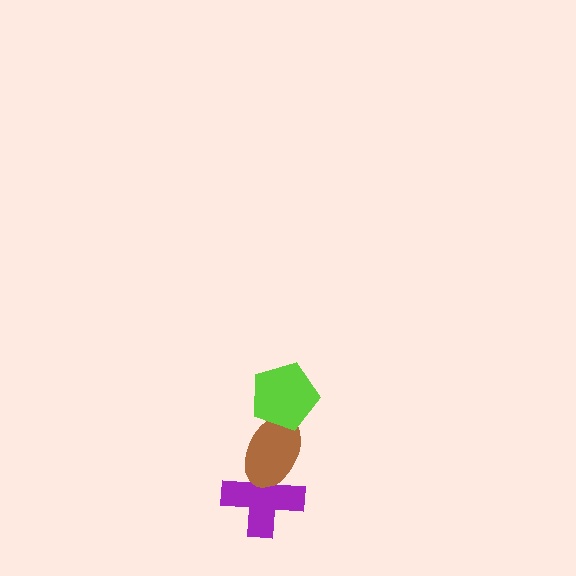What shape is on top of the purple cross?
The brown ellipse is on top of the purple cross.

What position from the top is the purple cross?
The purple cross is 3rd from the top.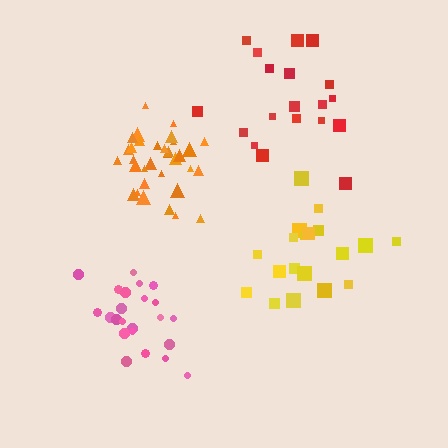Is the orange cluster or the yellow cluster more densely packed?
Orange.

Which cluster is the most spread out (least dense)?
Yellow.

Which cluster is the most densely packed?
Orange.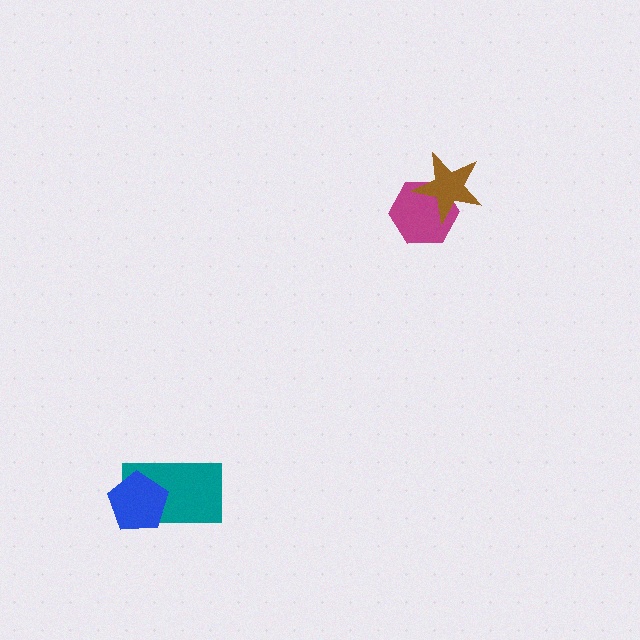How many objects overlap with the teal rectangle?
1 object overlaps with the teal rectangle.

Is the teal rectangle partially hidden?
Yes, it is partially covered by another shape.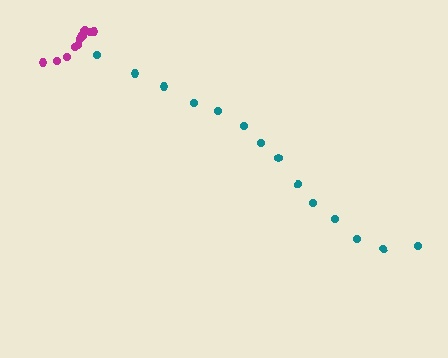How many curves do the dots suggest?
There are 2 distinct paths.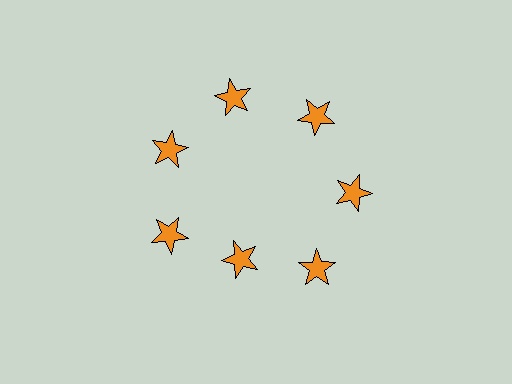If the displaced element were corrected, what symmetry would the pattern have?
It would have 7-fold rotational symmetry — the pattern would map onto itself every 51 degrees.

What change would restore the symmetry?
The symmetry would be restored by moving it outward, back onto the ring so that all 7 stars sit at equal angles and equal distance from the center.